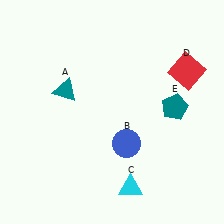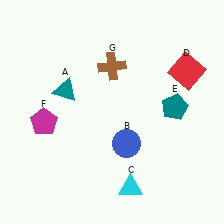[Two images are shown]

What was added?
A magenta pentagon (F), a brown cross (G) were added in Image 2.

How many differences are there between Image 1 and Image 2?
There are 2 differences between the two images.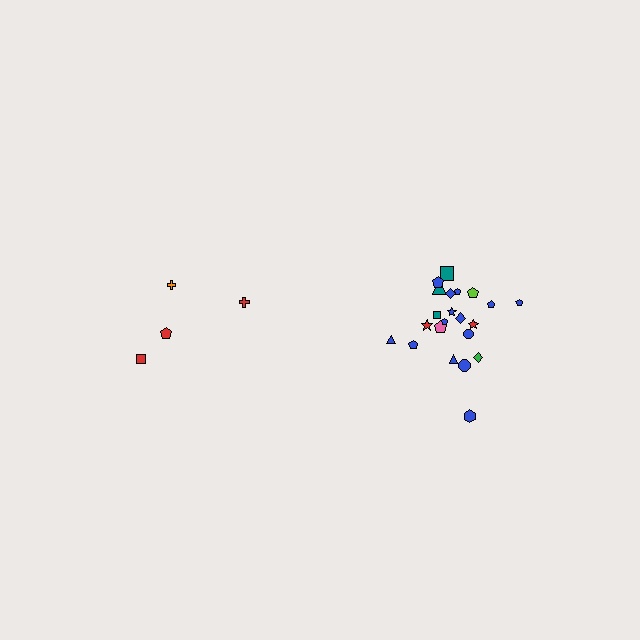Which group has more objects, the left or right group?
The right group.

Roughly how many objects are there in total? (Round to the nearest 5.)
Roughly 25 objects in total.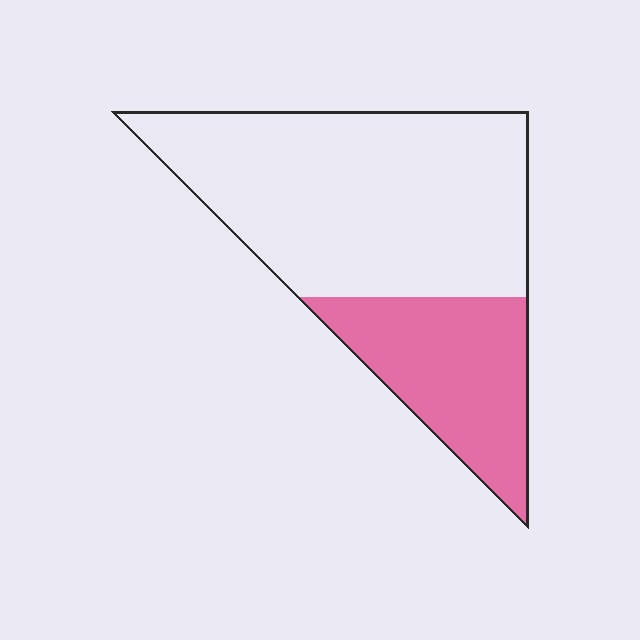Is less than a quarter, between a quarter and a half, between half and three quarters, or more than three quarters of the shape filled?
Between a quarter and a half.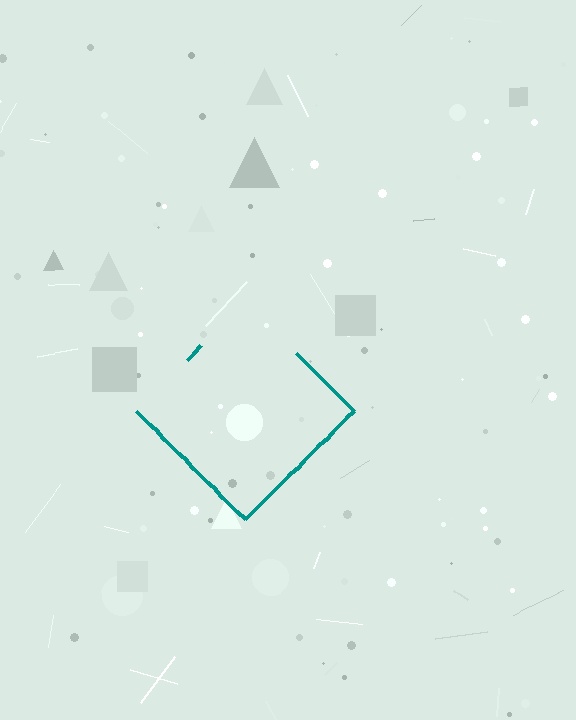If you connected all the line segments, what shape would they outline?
They would outline a diamond.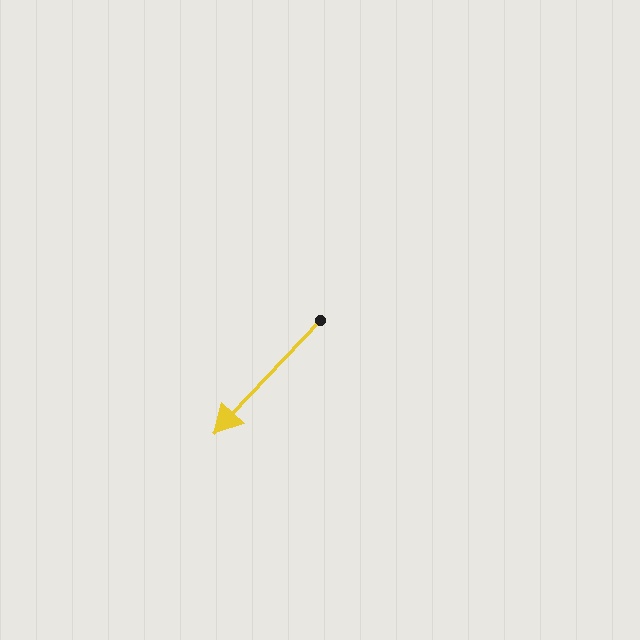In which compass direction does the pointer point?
Southwest.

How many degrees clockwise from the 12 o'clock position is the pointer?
Approximately 223 degrees.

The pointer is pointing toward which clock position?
Roughly 7 o'clock.